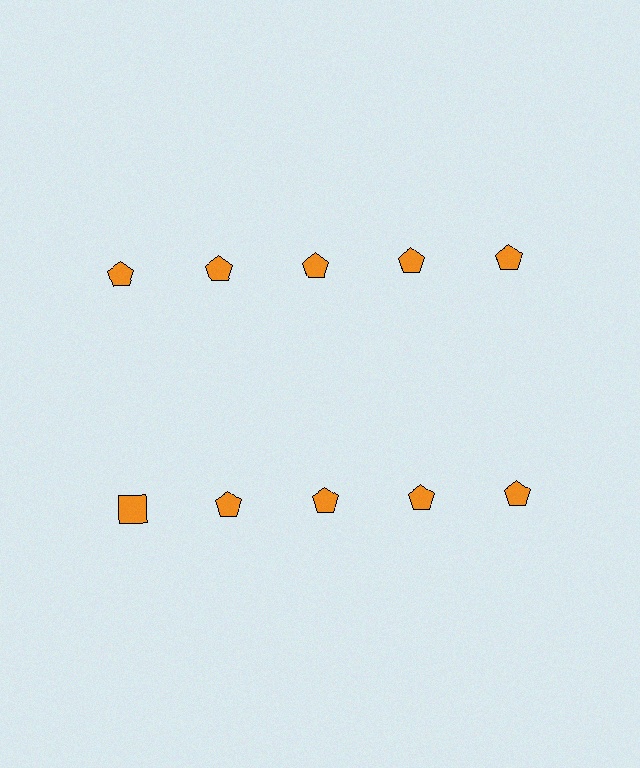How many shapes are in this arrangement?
There are 10 shapes arranged in a grid pattern.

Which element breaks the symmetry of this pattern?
The orange square in the second row, leftmost column breaks the symmetry. All other shapes are orange pentagons.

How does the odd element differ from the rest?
It has a different shape: square instead of pentagon.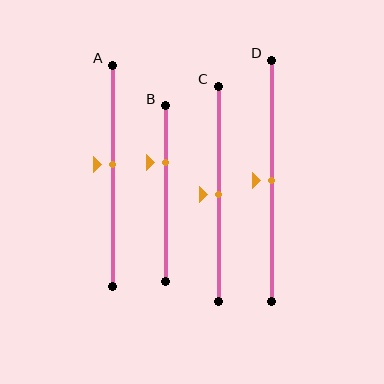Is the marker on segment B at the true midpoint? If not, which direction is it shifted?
No, the marker on segment B is shifted upward by about 18% of the segment length.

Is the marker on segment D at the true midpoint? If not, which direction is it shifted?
Yes, the marker on segment D is at the true midpoint.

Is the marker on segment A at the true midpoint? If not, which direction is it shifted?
No, the marker on segment A is shifted upward by about 5% of the segment length.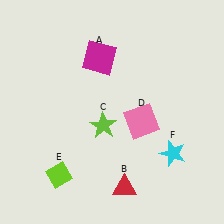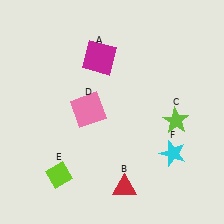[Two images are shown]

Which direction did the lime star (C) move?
The lime star (C) moved right.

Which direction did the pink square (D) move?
The pink square (D) moved left.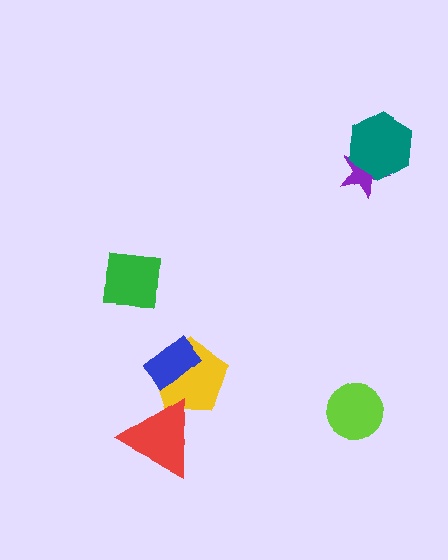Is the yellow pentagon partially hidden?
Yes, it is partially covered by another shape.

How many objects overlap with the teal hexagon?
1 object overlaps with the teal hexagon.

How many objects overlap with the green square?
0 objects overlap with the green square.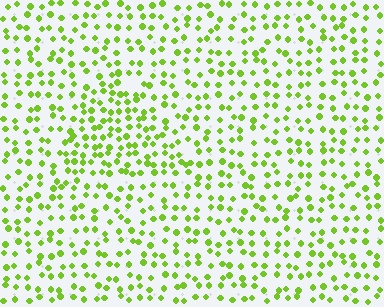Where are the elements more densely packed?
The elements are more densely packed inside the triangle boundary.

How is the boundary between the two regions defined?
The boundary is defined by a change in element density (approximately 1.6x ratio). All elements are the same color, size, and shape.